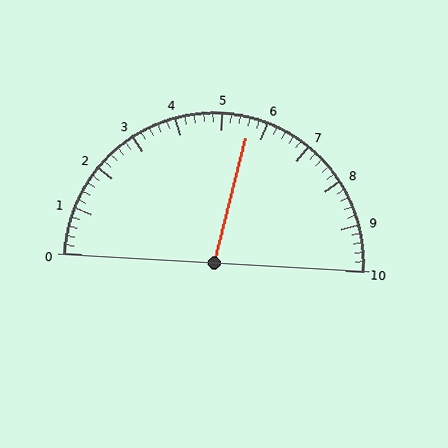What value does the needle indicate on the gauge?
The needle indicates approximately 5.6.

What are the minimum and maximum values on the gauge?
The gauge ranges from 0 to 10.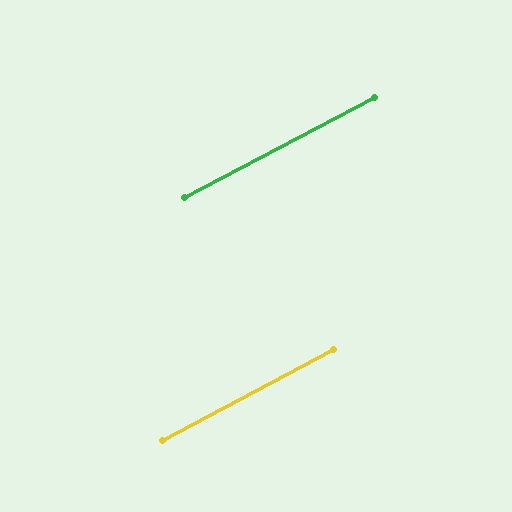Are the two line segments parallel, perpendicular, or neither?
Parallel — their directions differ by only 0.4°.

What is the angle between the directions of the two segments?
Approximately 0 degrees.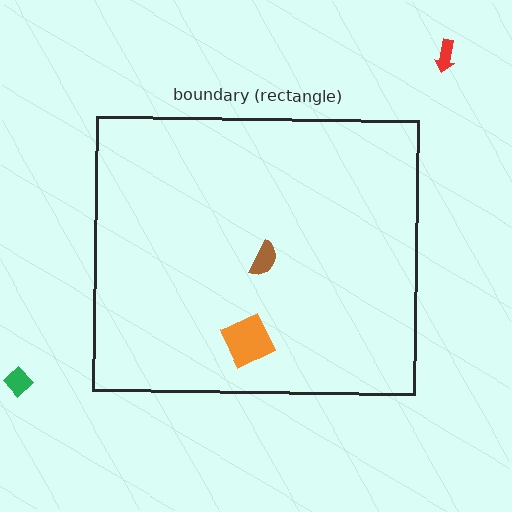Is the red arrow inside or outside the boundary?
Outside.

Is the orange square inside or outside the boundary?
Inside.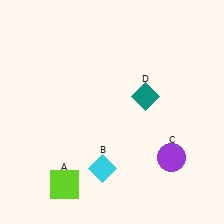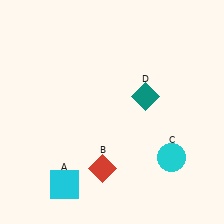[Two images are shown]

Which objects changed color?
A changed from lime to cyan. B changed from cyan to red. C changed from purple to cyan.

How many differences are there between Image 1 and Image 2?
There are 3 differences between the two images.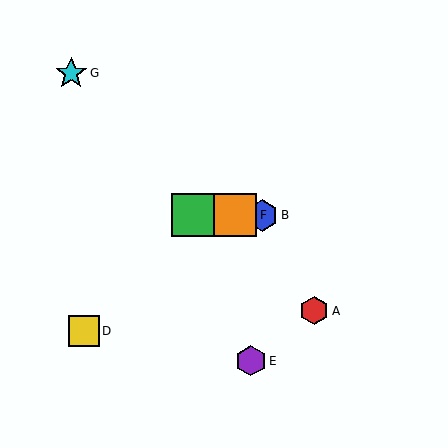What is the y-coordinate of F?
Object F is at y≈215.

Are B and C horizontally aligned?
Yes, both are at y≈215.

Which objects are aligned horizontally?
Objects B, C, F are aligned horizontally.